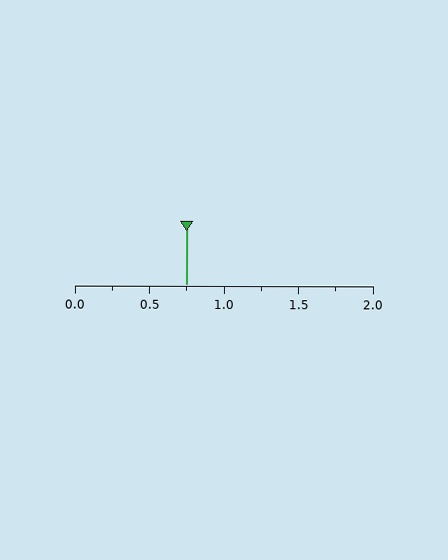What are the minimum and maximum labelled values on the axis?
The axis runs from 0.0 to 2.0.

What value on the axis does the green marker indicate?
The marker indicates approximately 0.75.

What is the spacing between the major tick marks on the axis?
The major ticks are spaced 0.5 apart.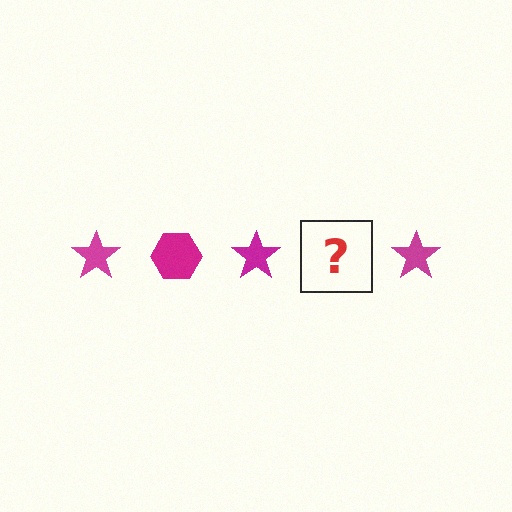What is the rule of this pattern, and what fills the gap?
The rule is that the pattern cycles through star, hexagon shapes in magenta. The gap should be filled with a magenta hexagon.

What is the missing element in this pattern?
The missing element is a magenta hexagon.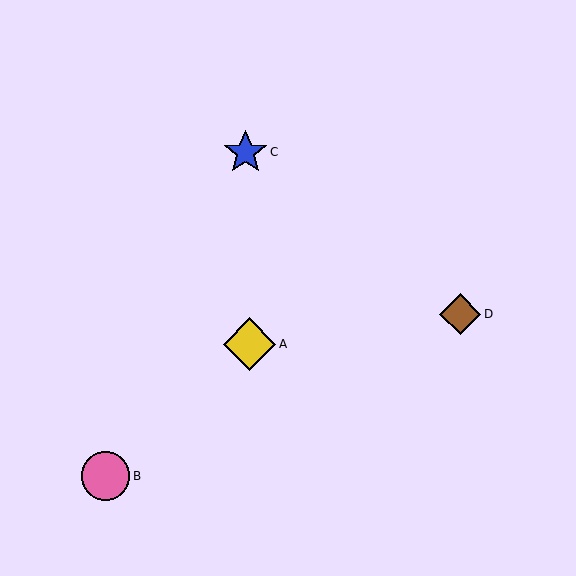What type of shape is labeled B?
Shape B is a pink circle.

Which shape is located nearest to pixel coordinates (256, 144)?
The blue star (labeled C) at (246, 152) is nearest to that location.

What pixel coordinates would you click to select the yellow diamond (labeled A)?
Click at (250, 344) to select the yellow diamond A.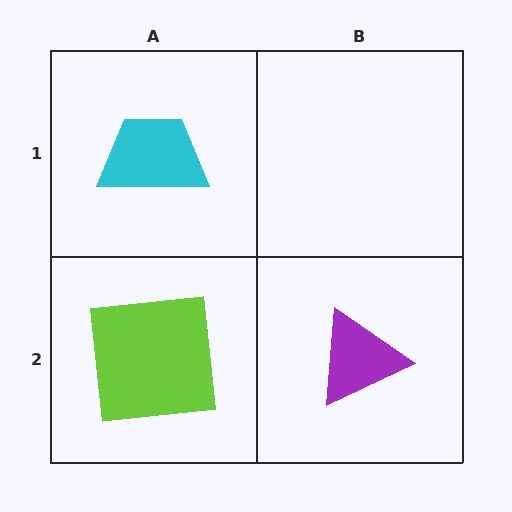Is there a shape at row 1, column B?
No, that cell is empty.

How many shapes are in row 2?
2 shapes.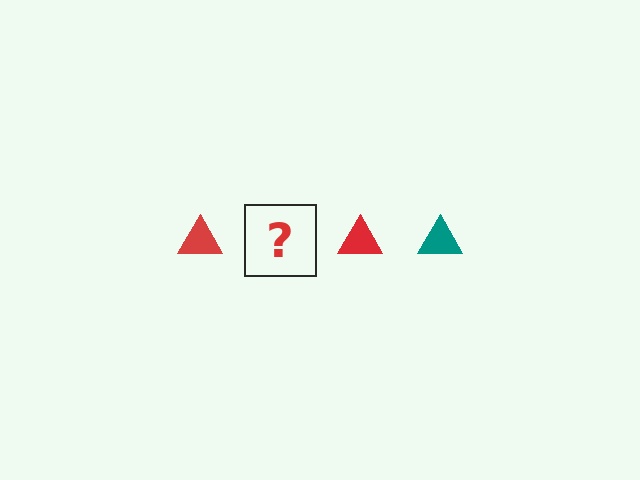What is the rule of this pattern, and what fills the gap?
The rule is that the pattern cycles through red, teal triangles. The gap should be filled with a teal triangle.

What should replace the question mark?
The question mark should be replaced with a teal triangle.